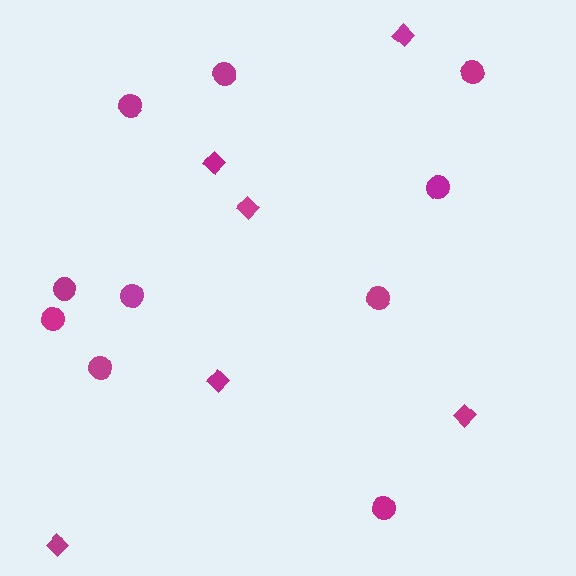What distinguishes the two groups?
There are 2 groups: one group of diamonds (6) and one group of circles (10).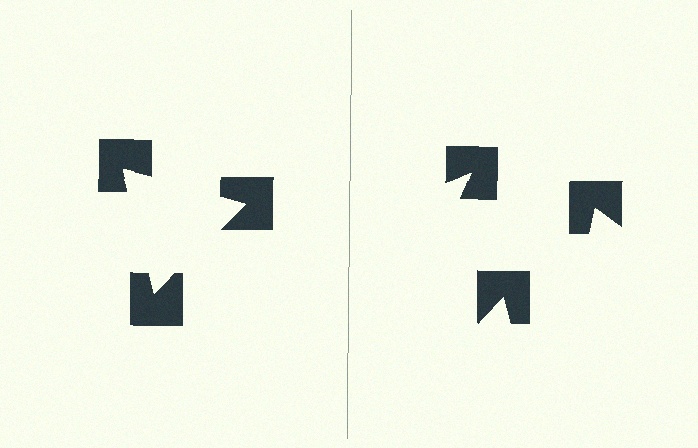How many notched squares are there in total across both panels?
6 — 3 on each side.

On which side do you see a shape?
An illusory triangle appears on the left side. On the right side the wedge cuts are rotated, so no coherent shape forms.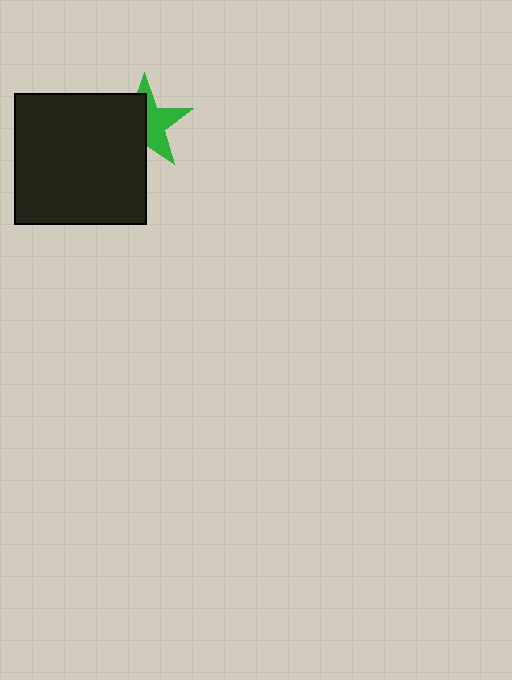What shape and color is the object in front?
The object in front is a black square.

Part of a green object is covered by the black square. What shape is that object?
It is a star.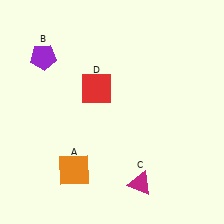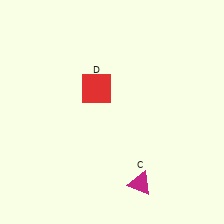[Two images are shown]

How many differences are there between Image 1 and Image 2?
There are 2 differences between the two images.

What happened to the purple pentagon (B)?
The purple pentagon (B) was removed in Image 2. It was in the top-left area of Image 1.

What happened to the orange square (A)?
The orange square (A) was removed in Image 2. It was in the bottom-left area of Image 1.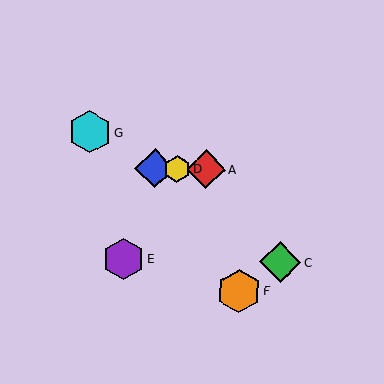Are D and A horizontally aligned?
Yes, both are at y≈169.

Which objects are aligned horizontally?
Objects A, B, D are aligned horizontally.